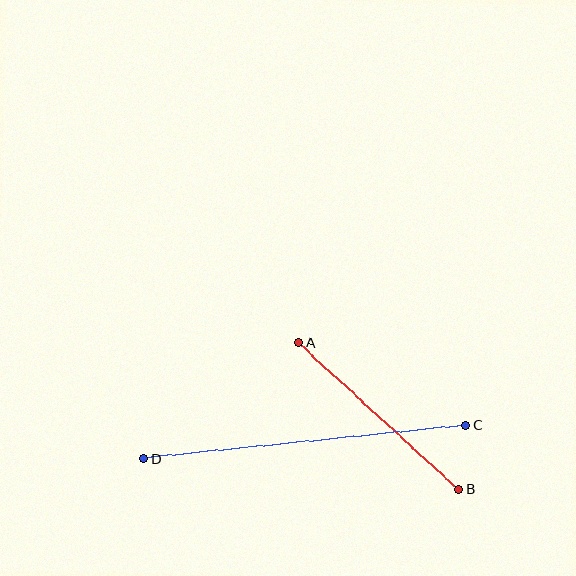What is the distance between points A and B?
The distance is approximately 217 pixels.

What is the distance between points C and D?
The distance is approximately 323 pixels.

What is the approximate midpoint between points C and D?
The midpoint is at approximately (305, 442) pixels.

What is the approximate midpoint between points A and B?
The midpoint is at approximately (378, 416) pixels.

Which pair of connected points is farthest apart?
Points C and D are farthest apart.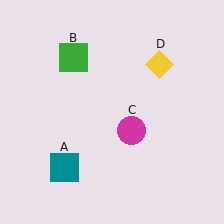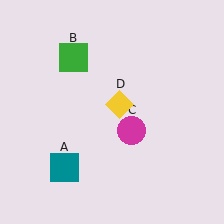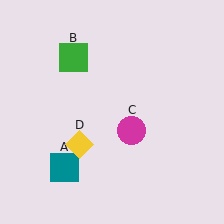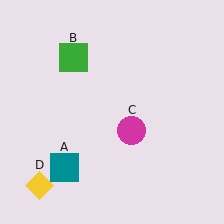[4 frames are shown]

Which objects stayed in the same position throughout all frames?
Teal square (object A) and green square (object B) and magenta circle (object C) remained stationary.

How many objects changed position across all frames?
1 object changed position: yellow diamond (object D).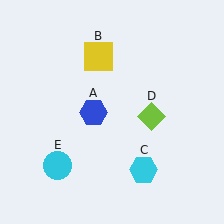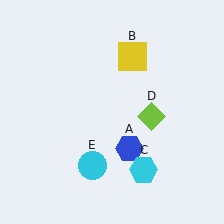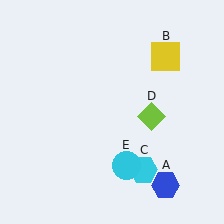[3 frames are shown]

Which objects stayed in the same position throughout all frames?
Cyan hexagon (object C) and lime diamond (object D) remained stationary.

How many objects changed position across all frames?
3 objects changed position: blue hexagon (object A), yellow square (object B), cyan circle (object E).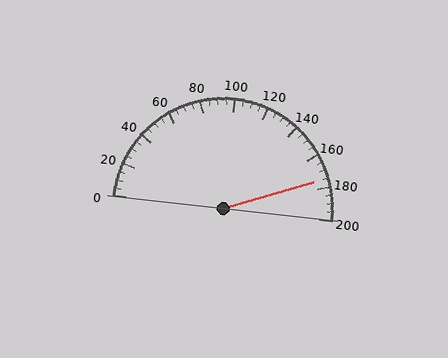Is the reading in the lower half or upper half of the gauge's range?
The reading is in the upper half of the range (0 to 200).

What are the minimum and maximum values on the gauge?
The gauge ranges from 0 to 200.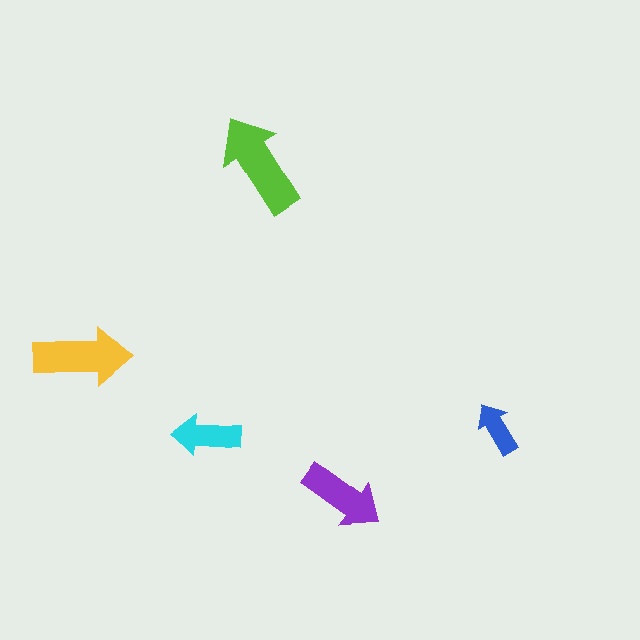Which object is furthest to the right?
The blue arrow is rightmost.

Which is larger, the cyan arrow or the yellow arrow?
The yellow one.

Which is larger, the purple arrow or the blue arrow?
The purple one.